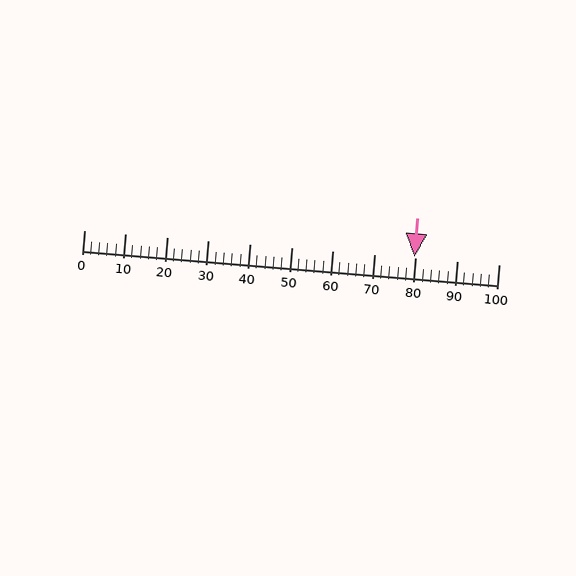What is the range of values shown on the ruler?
The ruler shows values from 0 to 100.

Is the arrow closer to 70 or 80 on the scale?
The arrow is closer to 80.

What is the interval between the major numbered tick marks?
The major tick marks are spaced 10 units apart.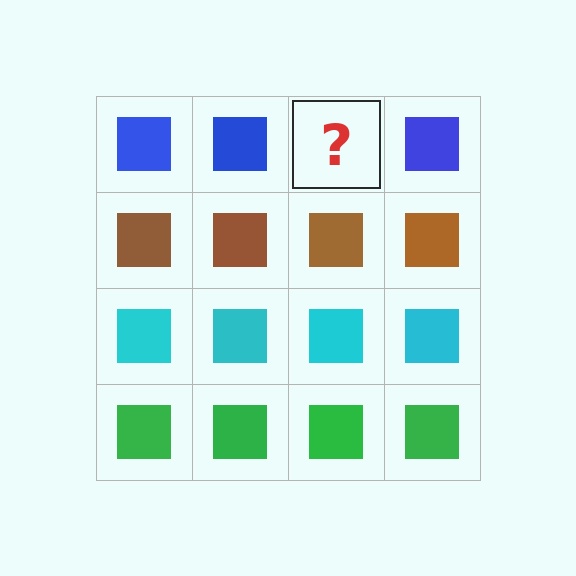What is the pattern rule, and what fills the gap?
The rule is that each row has a consistent color. The gap should be filled with a blue square.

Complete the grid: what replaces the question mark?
The question mark should be replaced with a blue square.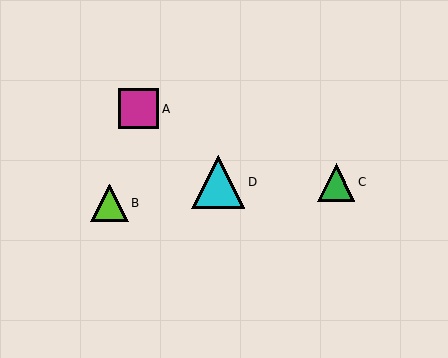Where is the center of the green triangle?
The center of the green triangle is at (336, 182).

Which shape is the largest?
The cyan triangle (labeled D) is the largest.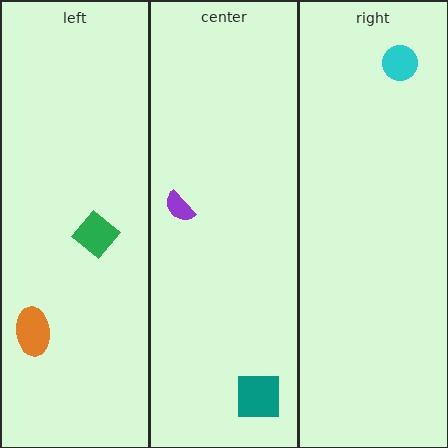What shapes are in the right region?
The cyan circle.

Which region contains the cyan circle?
The right region.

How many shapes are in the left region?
2.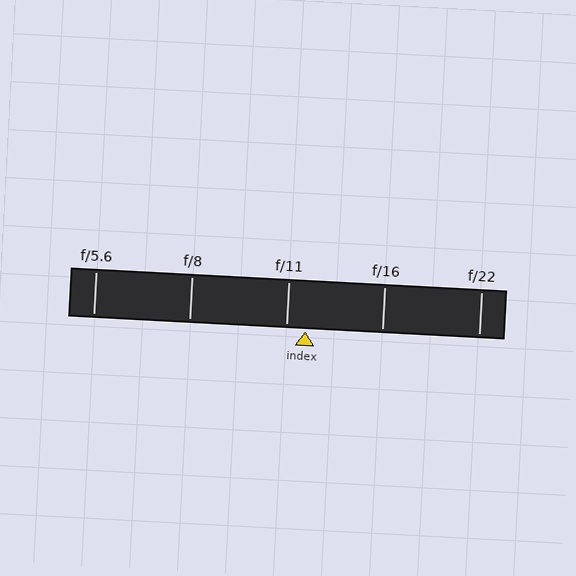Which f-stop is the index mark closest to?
The index mark is closest to f/11.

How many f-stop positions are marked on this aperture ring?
There are 5 f-stop positions marked.